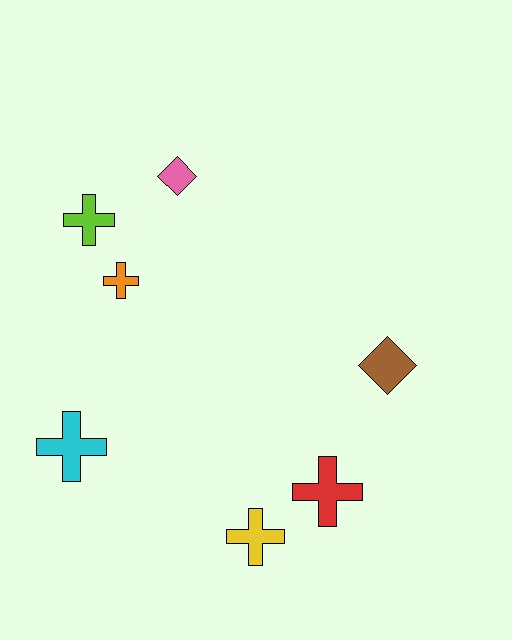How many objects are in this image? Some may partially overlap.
There are 7 objects.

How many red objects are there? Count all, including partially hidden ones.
There is 1 red object.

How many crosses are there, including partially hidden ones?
There are 5 crosses.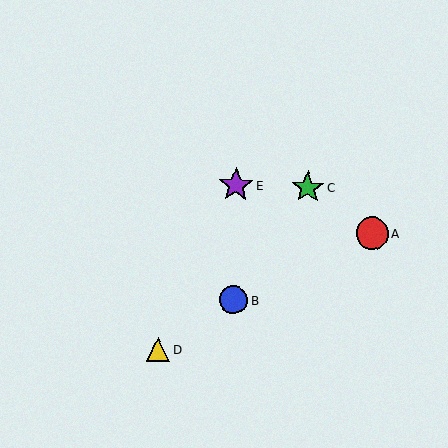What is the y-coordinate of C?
Object C is at y≈187.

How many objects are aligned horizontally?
2 objects (C, E) are aligned horizontally.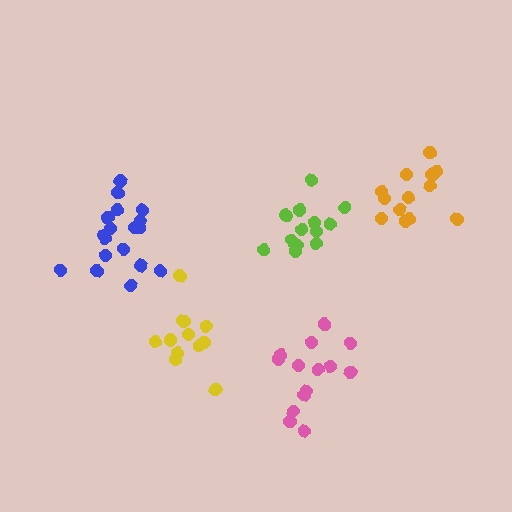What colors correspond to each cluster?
The clusters are colored: lime, blue, yellow, orange, pink.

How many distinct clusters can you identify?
There are 5 distinct clusters.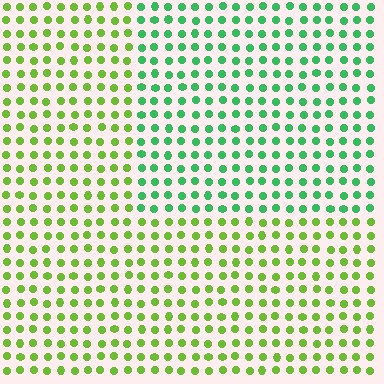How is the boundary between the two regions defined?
The boundary is defined purely by a slight shift in hue (about 43 degrees). Spacing, size, and orientation are identical on both sides.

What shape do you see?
I see a rectangle.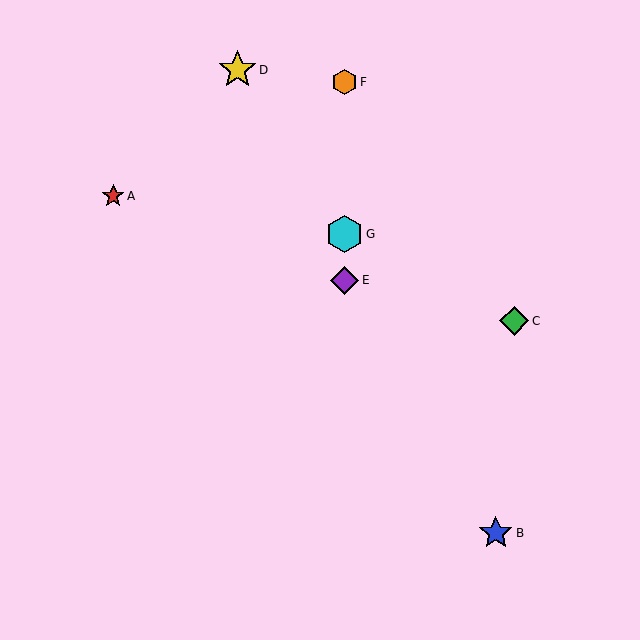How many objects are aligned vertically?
3 objects (E, F, G) are aligned vertically.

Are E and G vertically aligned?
Yes, both are at x≈344.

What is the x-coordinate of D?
Object D is at x≈238.